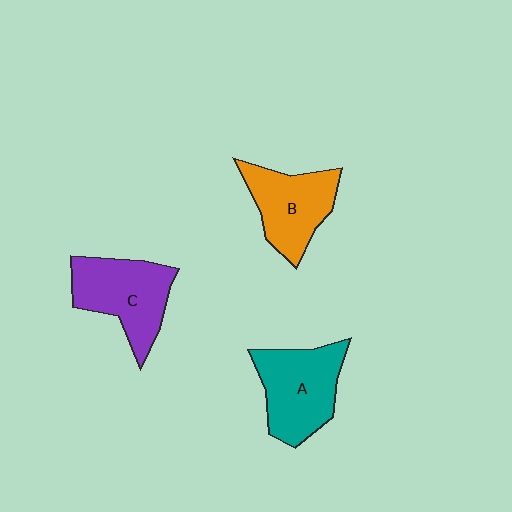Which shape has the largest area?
Shape A (teal).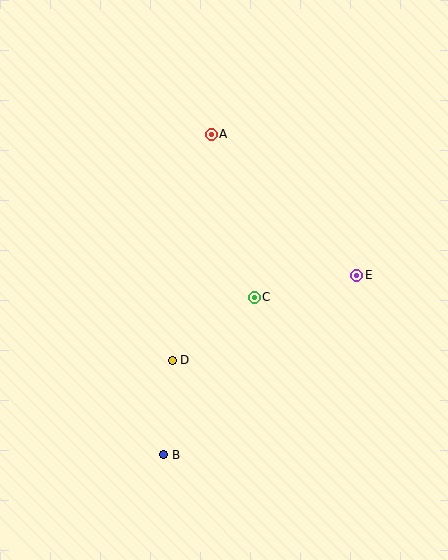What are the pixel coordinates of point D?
Point D is at (172, 360).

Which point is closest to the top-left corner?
Point A is closest to the top-left corner.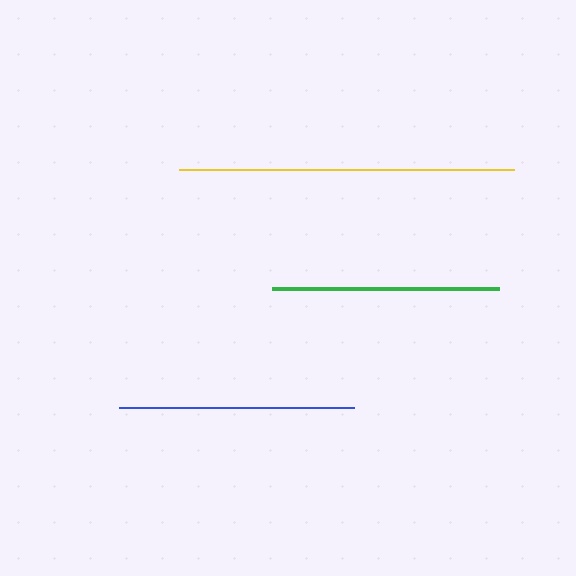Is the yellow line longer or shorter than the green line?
The yellow line is longer than the green line.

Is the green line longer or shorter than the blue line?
The blue line is longer than the green line.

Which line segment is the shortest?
The green line is the shortest at approximately 227 pixels.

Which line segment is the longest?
The yellow line is the longest at approximately 335 pixels.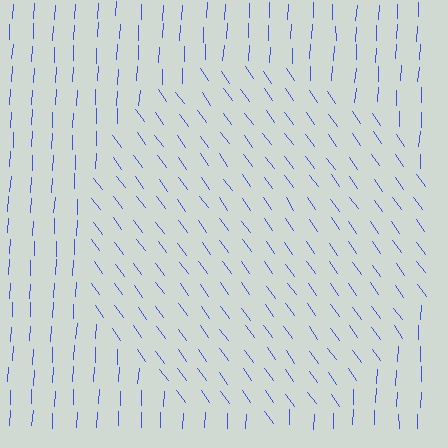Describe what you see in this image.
The image is filled with small blue line segments. A circle region in the image has lines oriented differently from the surrounding lines, creating a visible texture boundary.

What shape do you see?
I see a circle.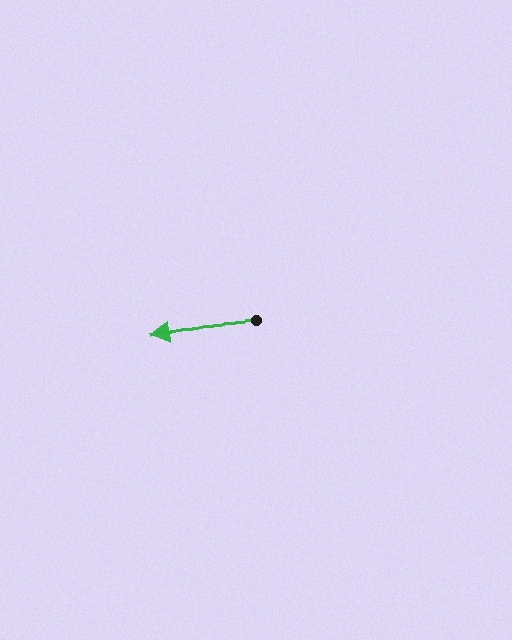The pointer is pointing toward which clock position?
Roughly 9 o'clock.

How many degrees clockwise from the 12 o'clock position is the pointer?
Approximately 265 degrees.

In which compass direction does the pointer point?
West.